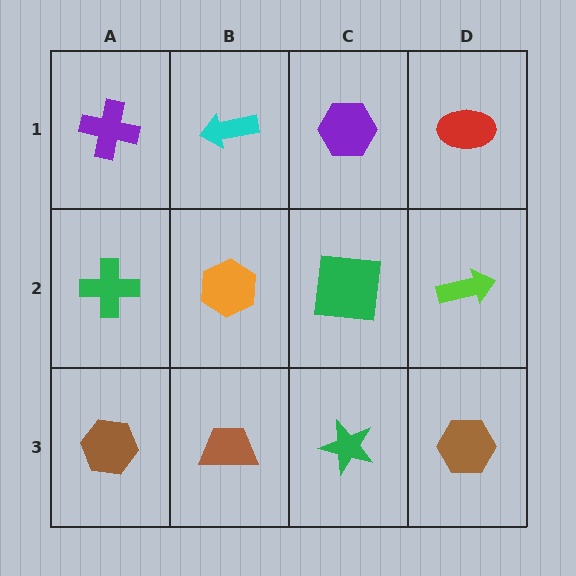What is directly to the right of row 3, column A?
A brown trapezoid.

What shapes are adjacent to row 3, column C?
A green square (row 2, column C), a brown trapezoid (row 3, column B), a brown hexagon (row 3, column D).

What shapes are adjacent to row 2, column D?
A red ellipse (row 1, column D), a brown hexagon (row 3, column D), a green square (row 2, column C).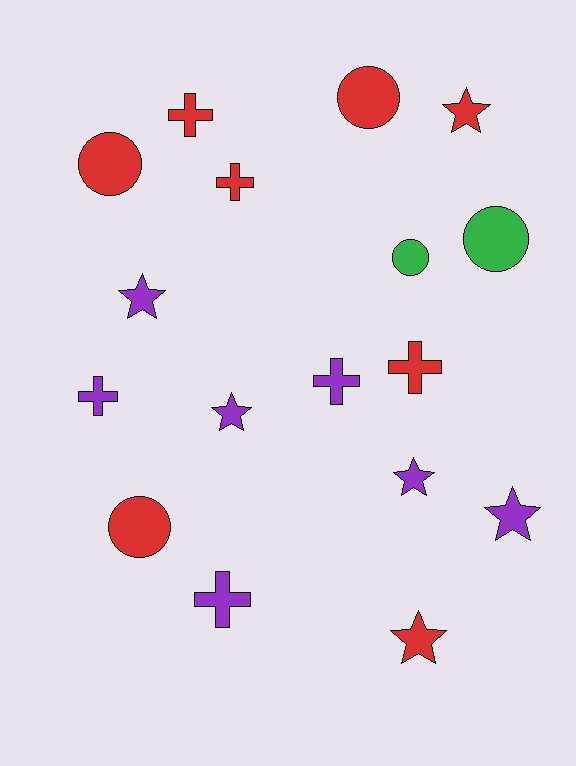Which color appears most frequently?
Red, with 8 objects.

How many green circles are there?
There are 2 green circles.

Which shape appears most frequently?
Star, with 6 objects.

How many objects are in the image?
There are 17 objects.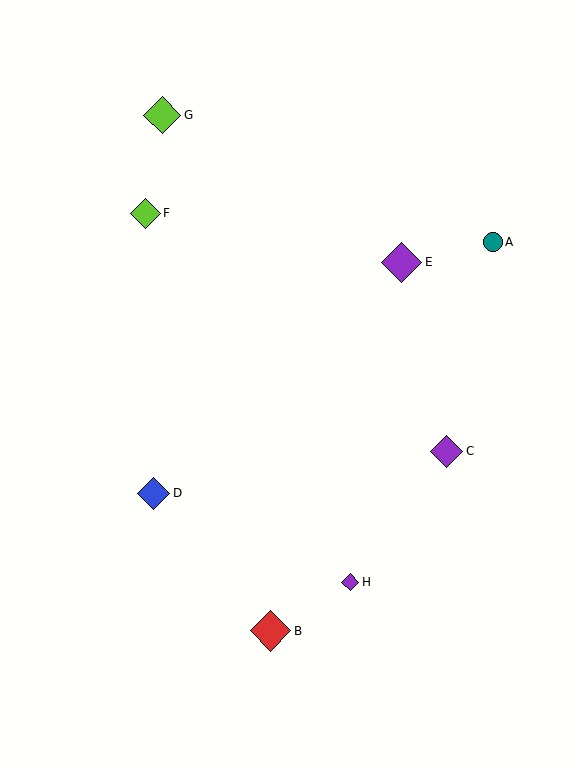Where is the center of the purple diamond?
The center of the purple diamond is at (402, 262).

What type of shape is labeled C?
Shape C is a purple diamond.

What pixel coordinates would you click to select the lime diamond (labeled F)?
Click at (146, 213) to select the lime diamond F.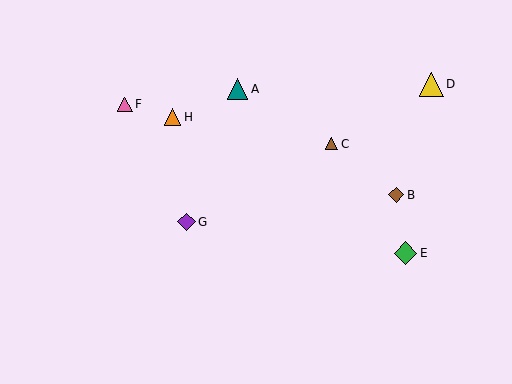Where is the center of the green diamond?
The center of the green diamond is at (406, 253).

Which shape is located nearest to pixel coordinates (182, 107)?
The orange triangle (labeled H) at (173, 117) is nearest to that location.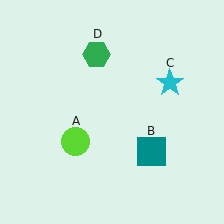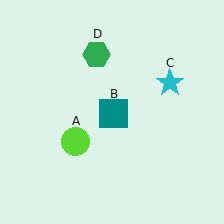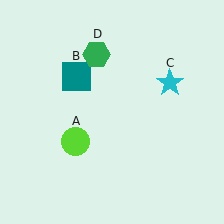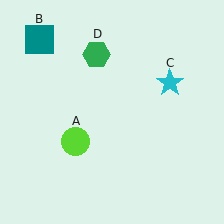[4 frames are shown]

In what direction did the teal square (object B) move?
The teal square (object B) moved up and to the left.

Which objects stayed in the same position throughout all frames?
Lime circle (object A) and cyan star (object C) and green hexagon (object D) remained stationary.